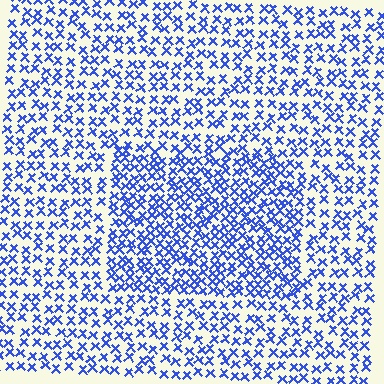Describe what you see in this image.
The image contains small blue elements arranged at two different densities. A rectangle-shaped region is visible where the elements are more densely packed than the surrounding area.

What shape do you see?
I see a rectangle.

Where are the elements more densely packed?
The elements are more densely packed inside the rectangle boundary.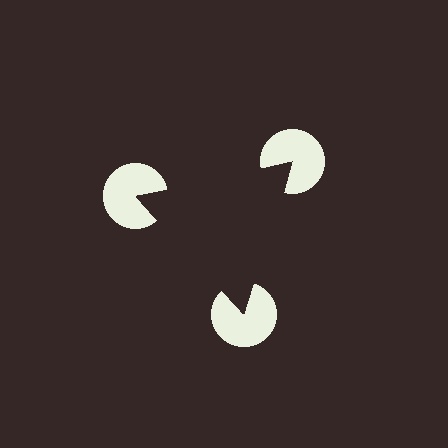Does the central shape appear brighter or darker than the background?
It typically appears slightly darker than the background, even though no actual brightness change is drawn.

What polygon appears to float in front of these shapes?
An illusory triangle — its edges are inferred from the aligned wedge cuts in the pac-man discs, not physically drawn.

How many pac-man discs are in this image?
There are 3 — one at each vertex of the illusory triangle.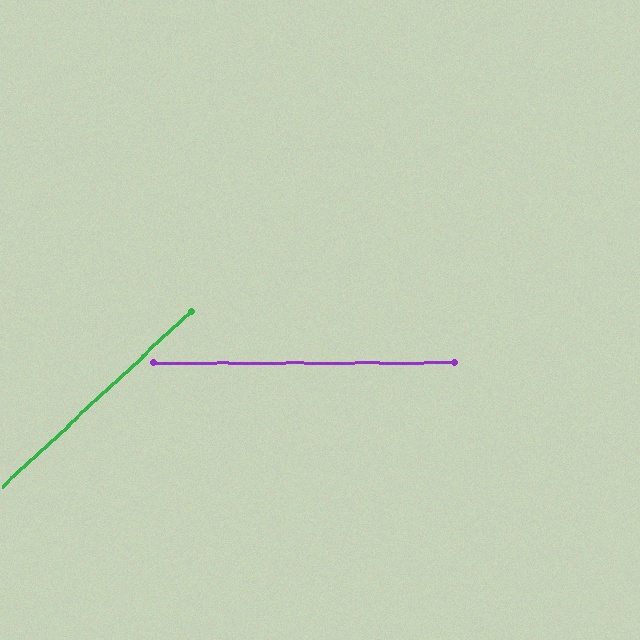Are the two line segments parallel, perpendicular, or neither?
Neither parallel nor perpendicular — they differ by about 43°.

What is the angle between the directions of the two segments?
Approximately 43 degrees.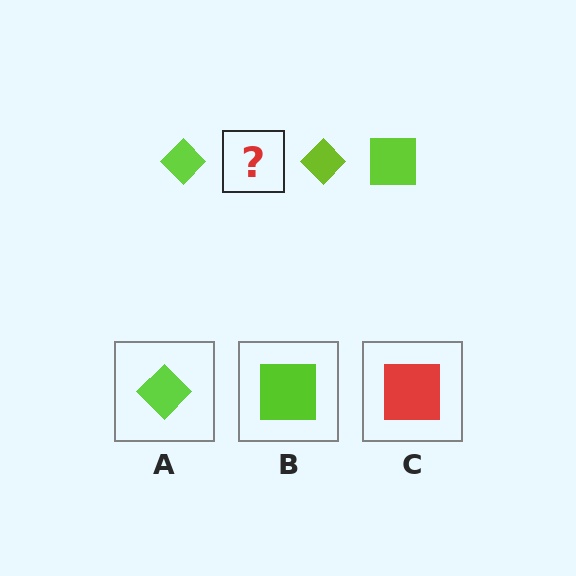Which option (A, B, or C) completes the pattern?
B.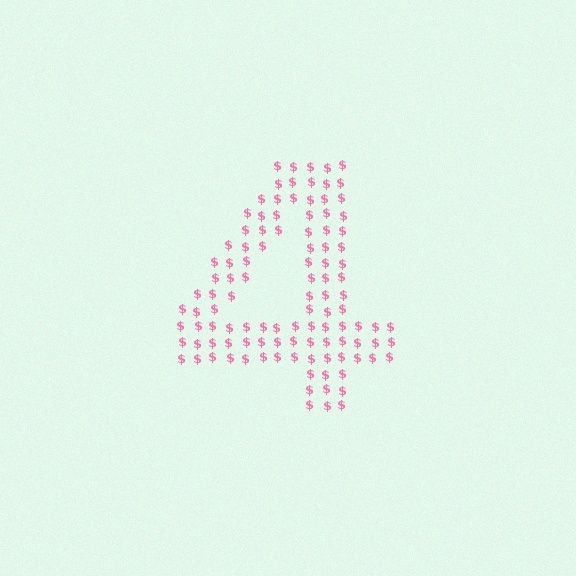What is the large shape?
The large shape is the digit 4.